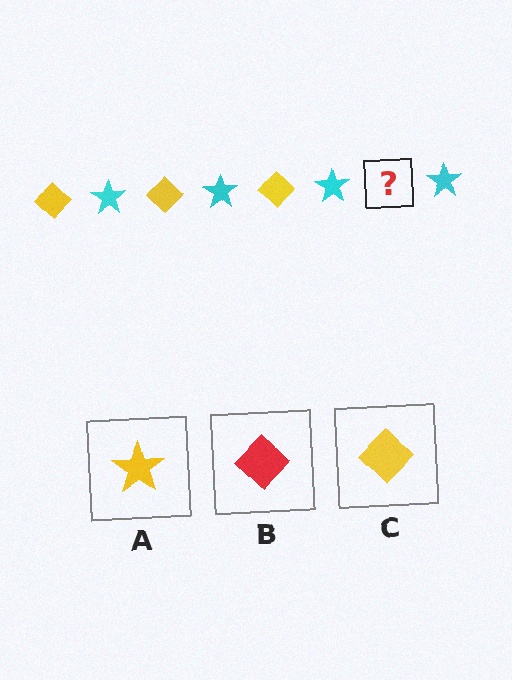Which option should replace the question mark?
Option C.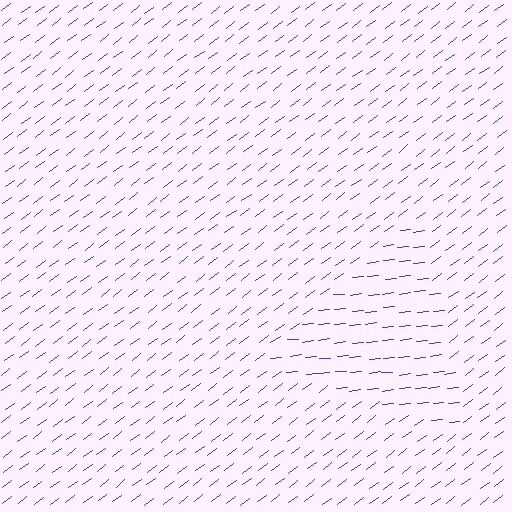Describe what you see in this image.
The image is filled with small blue line segments. A triangle region in the image has lines oriented differently from the surrounding lines, creating a visible texture boundary.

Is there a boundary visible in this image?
Yes, there is a texture boundary formed by a change in line orientation.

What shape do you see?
I see a triangle.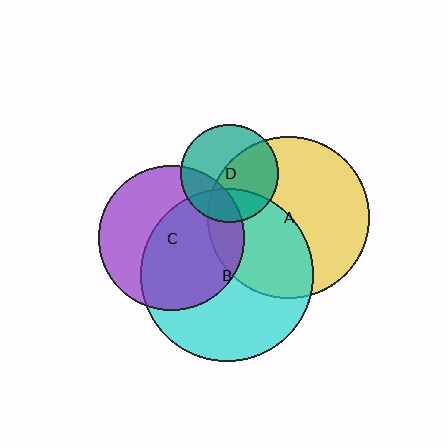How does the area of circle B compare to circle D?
Approximately 3.2 times.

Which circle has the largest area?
Circle B (cyan).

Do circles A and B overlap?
Yes.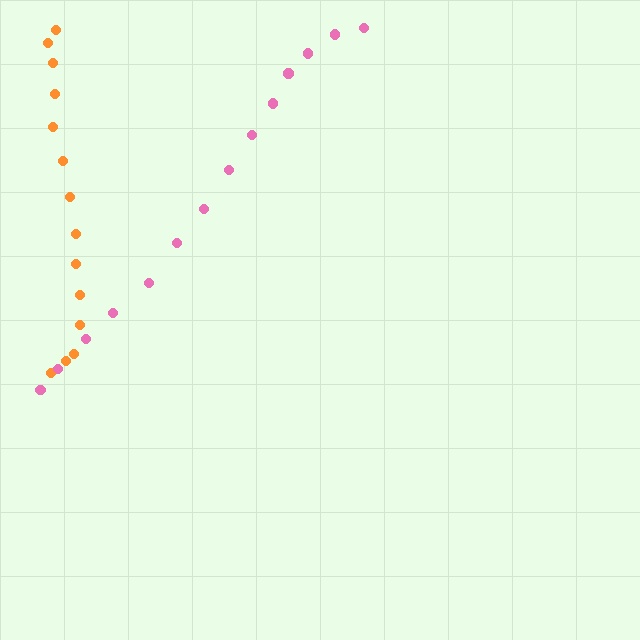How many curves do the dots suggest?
There are 2 distinct paths.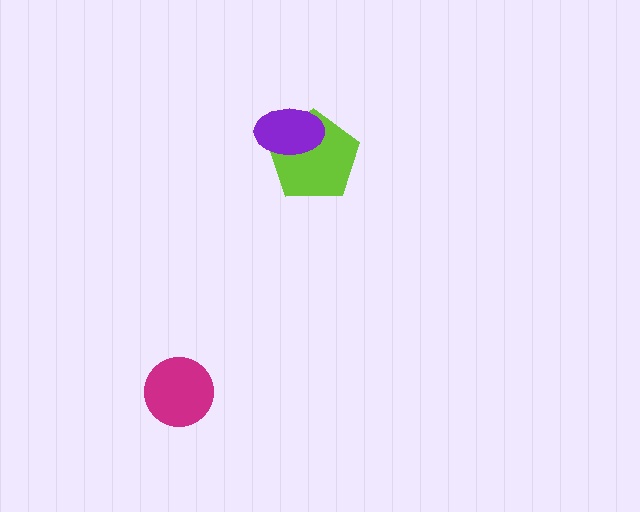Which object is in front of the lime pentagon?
The purple ellipse is in front of the lime pentagon.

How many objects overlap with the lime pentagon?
1 object overlaps with the lime pentagon.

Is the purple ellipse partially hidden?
No, no other shape covers it.